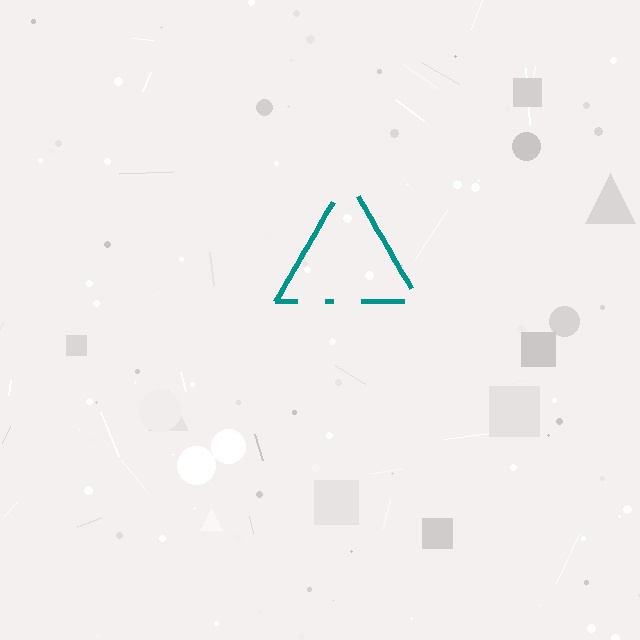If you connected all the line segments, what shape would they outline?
They would outline a triangle.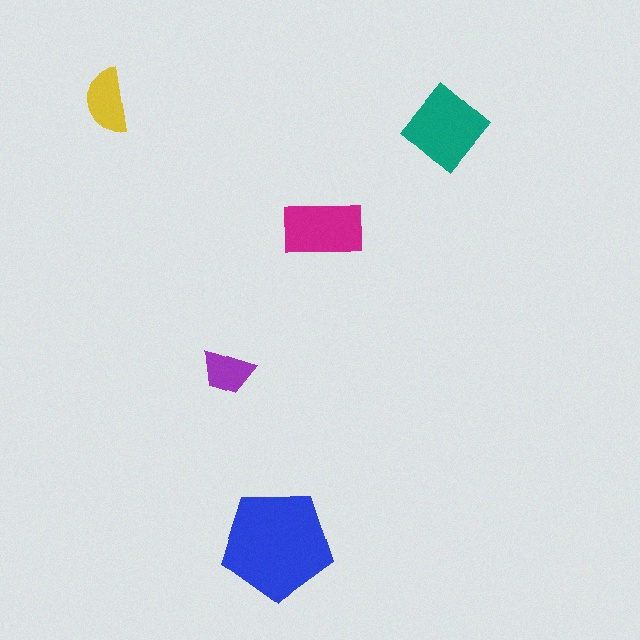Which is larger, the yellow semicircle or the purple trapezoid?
The yellow semicircle.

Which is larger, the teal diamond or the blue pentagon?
The blue pentagon.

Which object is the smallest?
The purple trapezoid.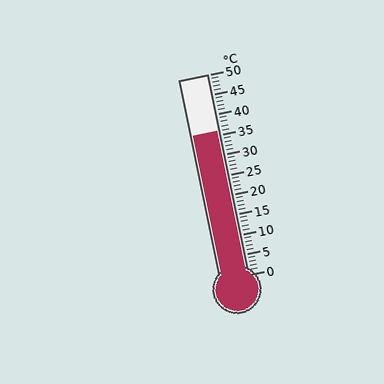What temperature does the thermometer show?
The thermometer shows approximately 36°C.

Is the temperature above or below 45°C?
The temperature is below 45°C.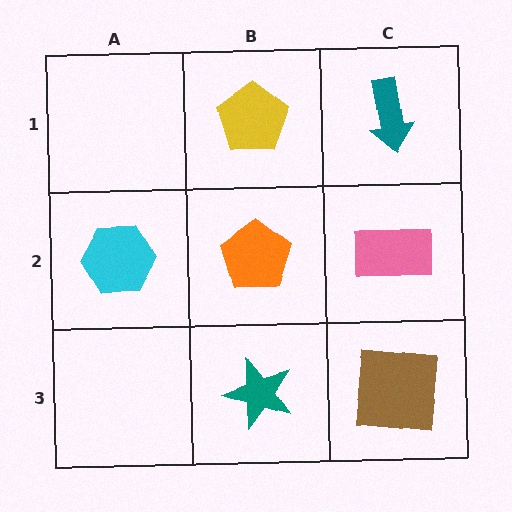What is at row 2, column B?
An orange pentagon.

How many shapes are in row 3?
2 shapes.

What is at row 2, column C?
A pink rectangle.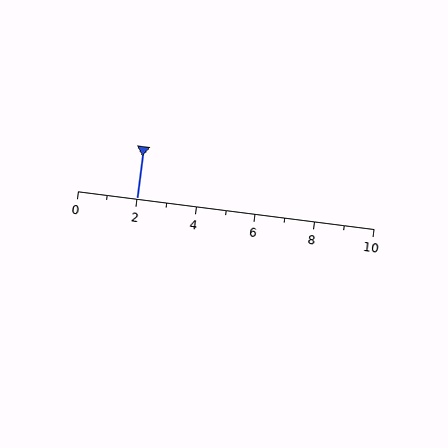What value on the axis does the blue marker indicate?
The marker indicates approximately 2.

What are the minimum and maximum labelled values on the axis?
The axis runs from 0 to 10.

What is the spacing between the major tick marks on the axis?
The major ticks are spaced 2 apart.